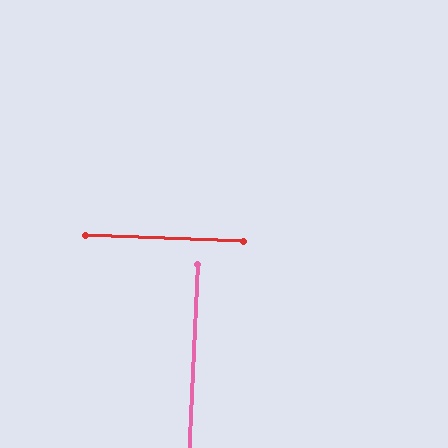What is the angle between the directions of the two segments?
Approximately 90 degrees.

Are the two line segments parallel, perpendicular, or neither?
Perpendicular — they meet at approximately 90°.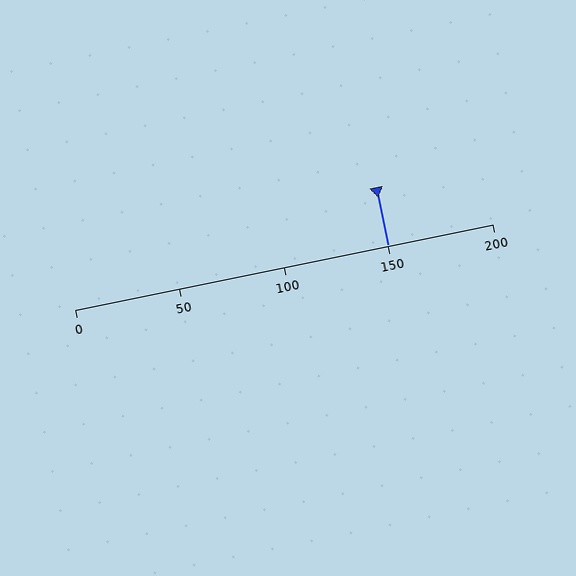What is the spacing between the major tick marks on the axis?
The major ticks are spaced 50 apart.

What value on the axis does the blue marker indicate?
The marker indicates approximately 150.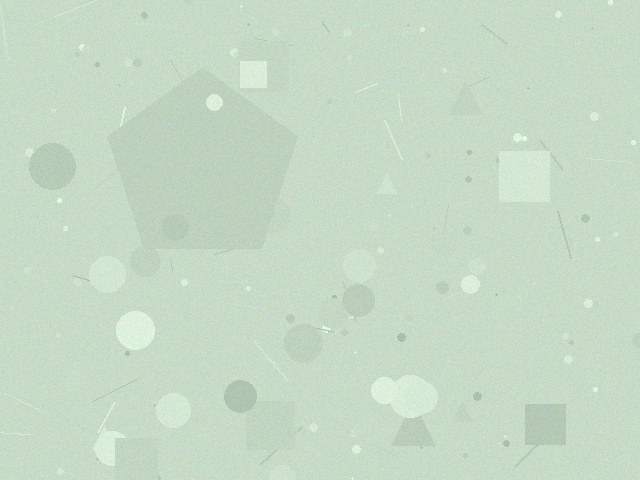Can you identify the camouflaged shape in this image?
The camouflaged shape is a pentagon.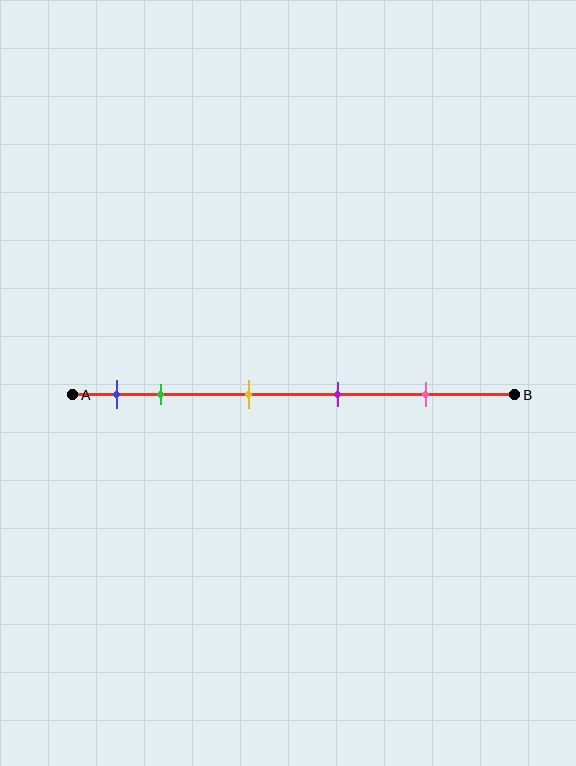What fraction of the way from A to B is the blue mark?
The blue mark is approximately 10% (0.1) of the way from A to B.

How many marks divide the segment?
There are 5 marks dividing the segment.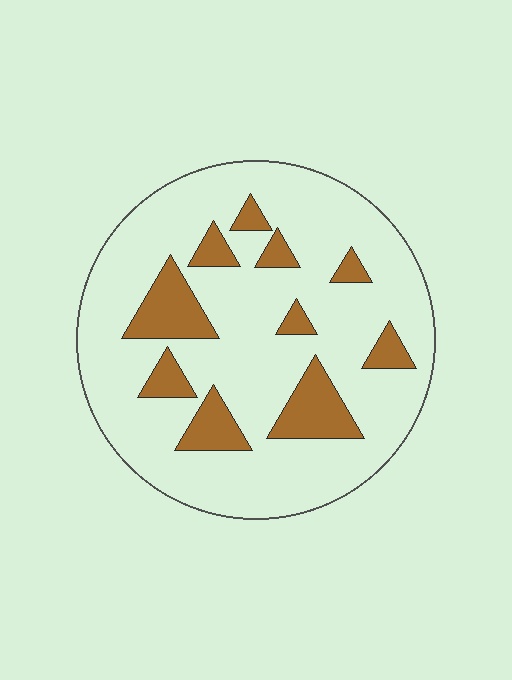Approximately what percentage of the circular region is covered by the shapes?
Approximately 20%.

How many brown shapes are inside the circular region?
10.